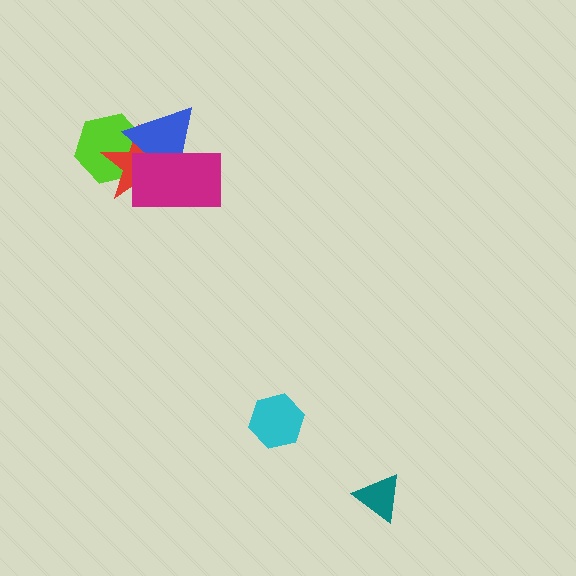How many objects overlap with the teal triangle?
0 objects overlap with the teal triangle.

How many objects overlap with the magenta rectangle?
2 objects overlap with the magenta rectangle.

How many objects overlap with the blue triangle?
3 objects overlap with the blue triangle.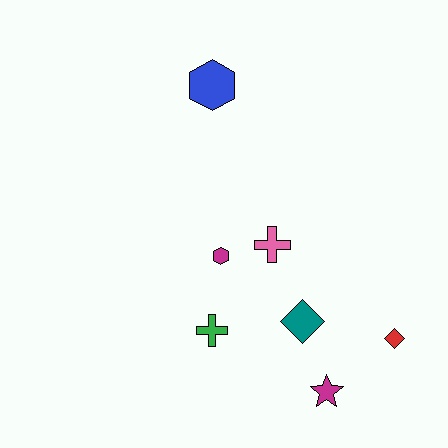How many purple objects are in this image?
There are no purple objects.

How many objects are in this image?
There are 7 objects.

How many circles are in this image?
There are no circles.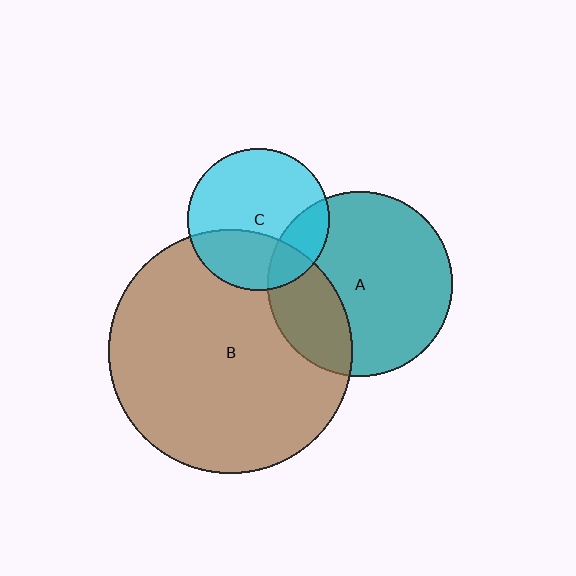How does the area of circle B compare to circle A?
Approximately 1.7 times.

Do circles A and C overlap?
Yes.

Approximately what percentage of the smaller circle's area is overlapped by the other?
Approximately 20%.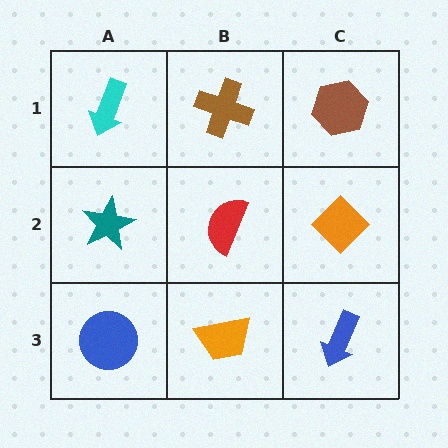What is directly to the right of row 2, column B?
An orange diamond.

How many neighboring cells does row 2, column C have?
3.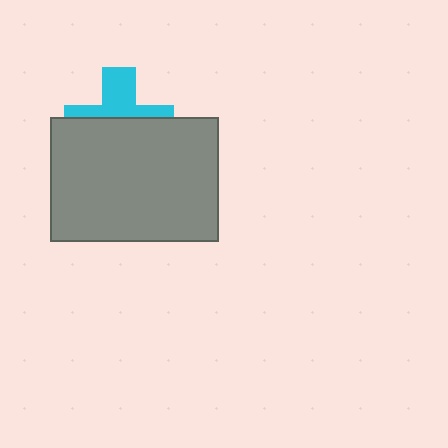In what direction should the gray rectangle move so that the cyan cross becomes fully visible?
The gray rectangle should move down. That is the shortest direction to clear the overlap and leave the cyan cross fully visible.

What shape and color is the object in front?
The object in front is a gray rectangle.